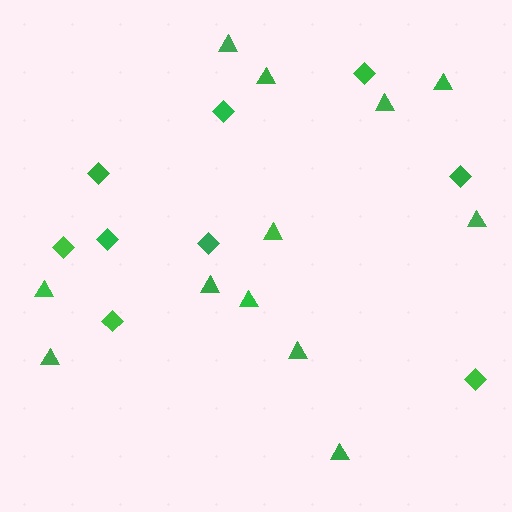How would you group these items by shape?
There are 2 groups: one group of diamonds (9) and one group of triangles (12).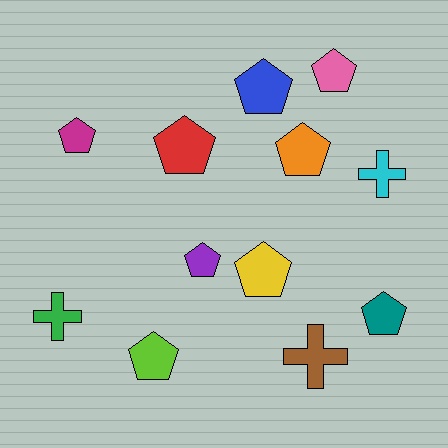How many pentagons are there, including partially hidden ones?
There are 9 pentagons.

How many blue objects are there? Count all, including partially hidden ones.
There is 1 blue object.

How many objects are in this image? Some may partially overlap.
There are 12 objects.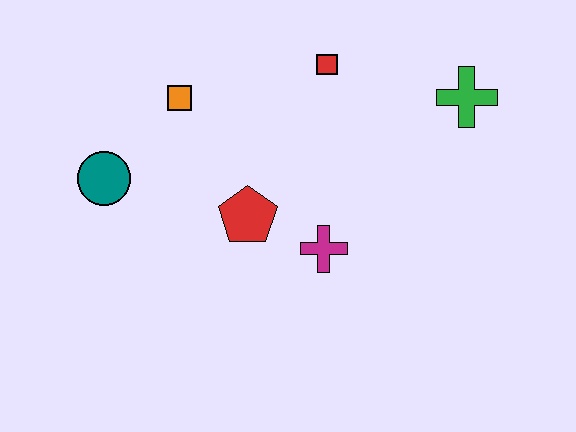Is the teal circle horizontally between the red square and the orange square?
No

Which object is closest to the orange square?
The teal circle is closest to the orange square.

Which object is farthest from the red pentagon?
The green cross is farthest from the red pentagon.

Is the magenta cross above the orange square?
No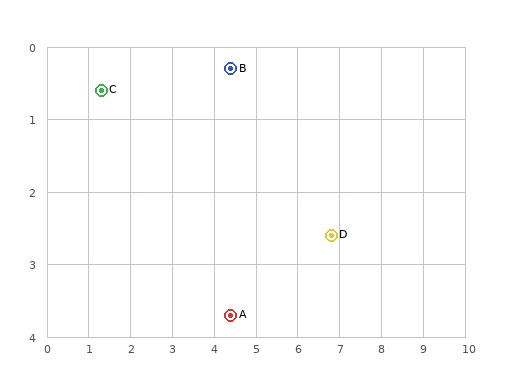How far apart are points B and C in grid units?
Points B and C are about 3.1 grid units apart.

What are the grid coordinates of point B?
Point B is at approximately (4.4, 0.3).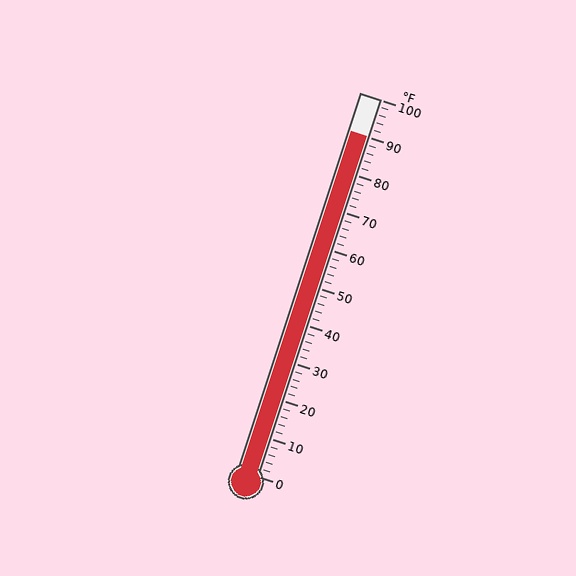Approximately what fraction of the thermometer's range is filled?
The thermometer is filled to approximately 90% of its range.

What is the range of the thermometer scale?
The thermometer scale ranges from 0°F to 100°F.